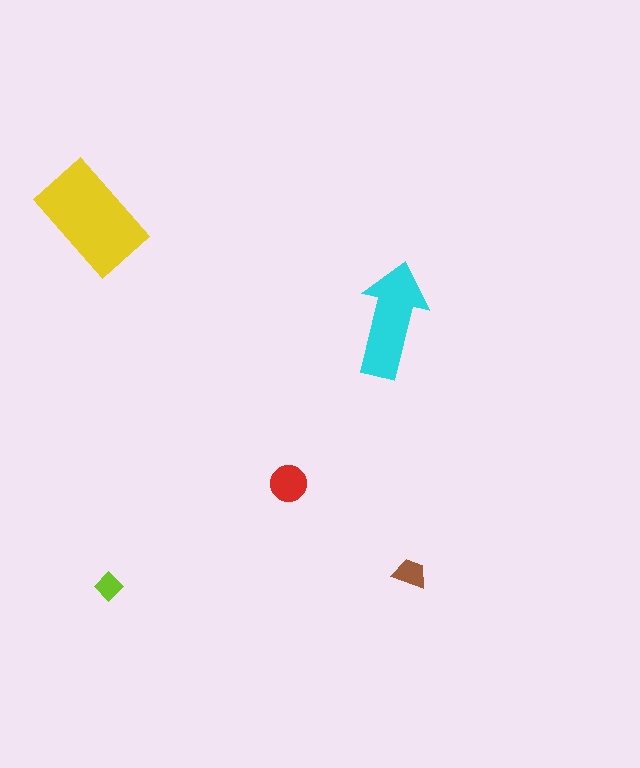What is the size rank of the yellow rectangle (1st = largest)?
1st.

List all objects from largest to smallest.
The yellow rectangle, the cyan arrow, the red circle, the brown trapezoid, the lime diamond.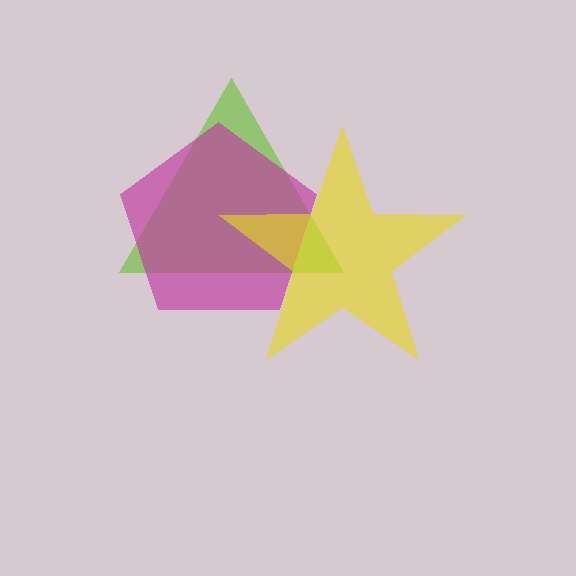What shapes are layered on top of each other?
The layered shapes are: a lime triangle, a magenta pentagon, a yellow star.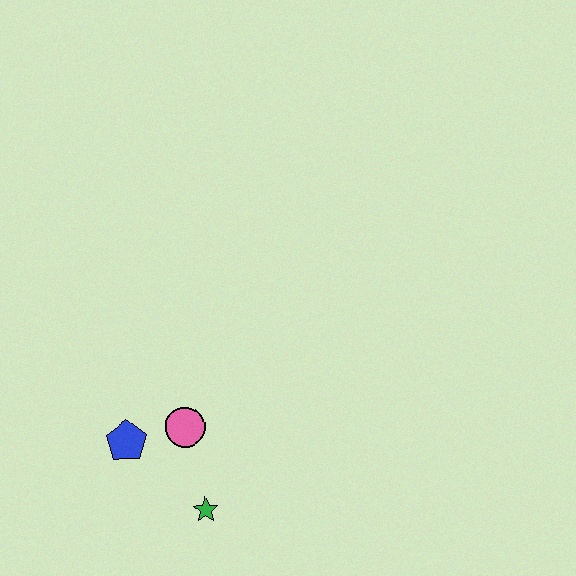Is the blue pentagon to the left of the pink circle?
Yes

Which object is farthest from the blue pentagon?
The green star is farthest from the blue pentagon.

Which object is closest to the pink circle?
The blue pentagon is closest to the pink circle.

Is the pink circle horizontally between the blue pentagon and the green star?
Yes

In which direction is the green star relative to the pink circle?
The green star is below the pink circle.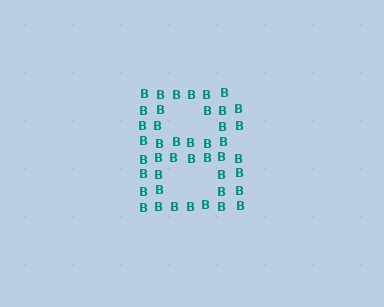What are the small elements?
The small elements are letter B's.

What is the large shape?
The large shape is the letter B.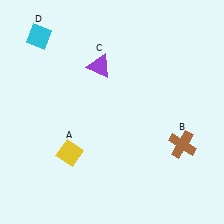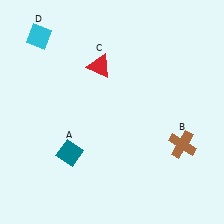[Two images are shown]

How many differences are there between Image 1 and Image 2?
There are 2 differences between the two images.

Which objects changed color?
A changed from yellow to teal. C changed from purple to red.